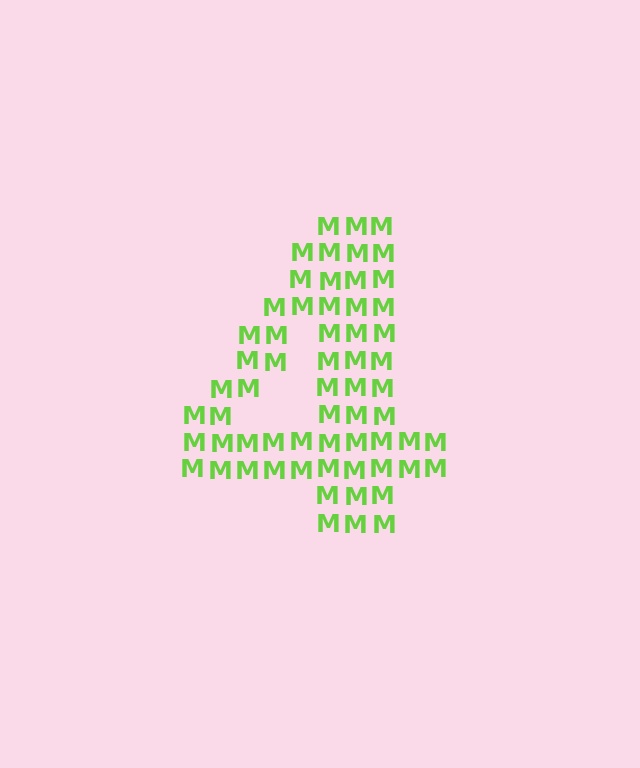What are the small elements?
The small elements are letter M's.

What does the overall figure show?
The overall figure shows the digit 4.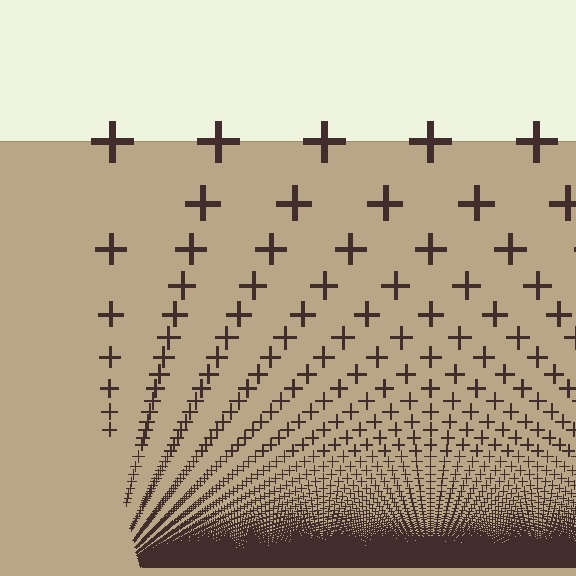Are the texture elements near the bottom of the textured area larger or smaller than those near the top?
Smaller. The gradient is inverted — elements near the bottom are smaller and denser.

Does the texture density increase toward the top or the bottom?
Density increases toward the bottom.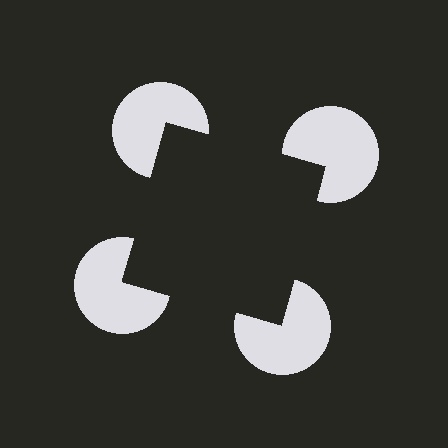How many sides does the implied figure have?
4 sides.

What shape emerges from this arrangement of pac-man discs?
An illusory square — its edges are inferred from the aligned wedge cuts in the pac-man discs, not physically drawn.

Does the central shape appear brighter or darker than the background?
It typically appears slightly darker than the background, even though no actual brightness change is drawn.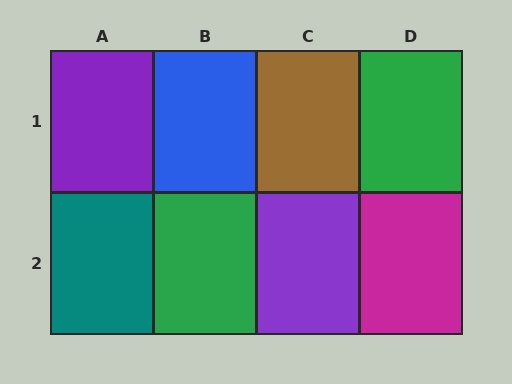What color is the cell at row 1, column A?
Purple.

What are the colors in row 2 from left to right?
Teal, green, purple, magenta.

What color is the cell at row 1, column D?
Green.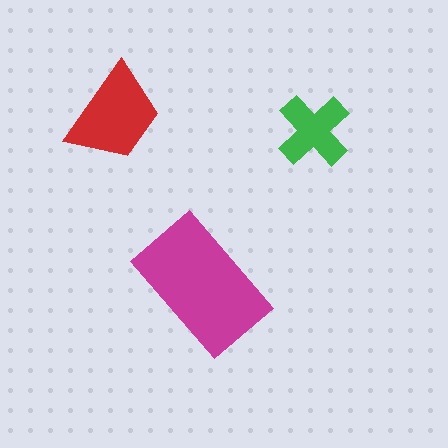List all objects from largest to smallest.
The magenta rectangle, the red trapezoid, the green cross.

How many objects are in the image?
There are 3 objects in the image.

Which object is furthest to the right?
The green cross is rightmost.